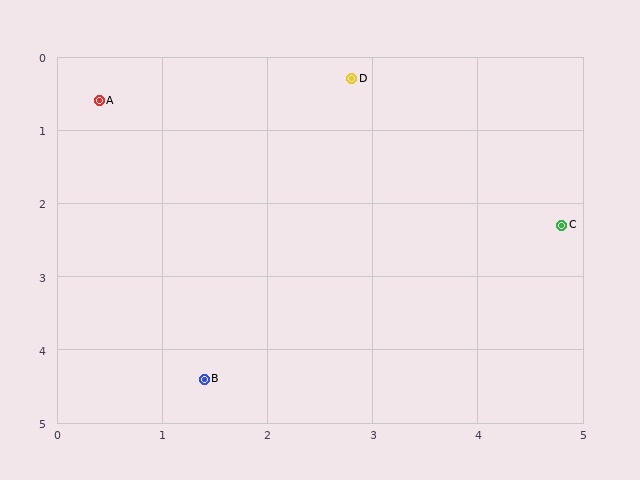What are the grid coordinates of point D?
Point D is at approximately (2.8, 0.3).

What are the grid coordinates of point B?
Point B is at approximately (1.4, 4.4).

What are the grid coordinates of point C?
Point C is at approximately (4.8, 2.3).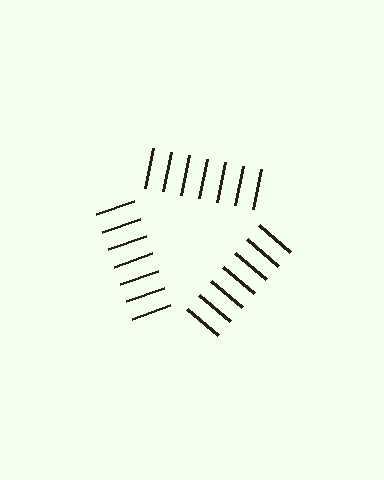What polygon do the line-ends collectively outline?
An illusory triangle — the line segments terminate on its edges but no continuous stroke is drawn.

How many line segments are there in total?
21 — 7 along each of the 3 edges.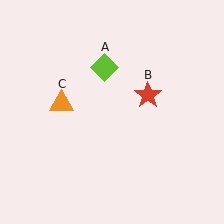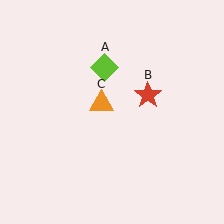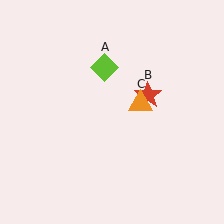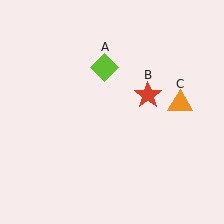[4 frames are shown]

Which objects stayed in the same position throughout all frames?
Lime diamond (object A) and red star (object B) remained stationary.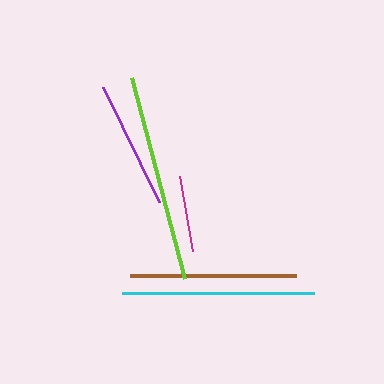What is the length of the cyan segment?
The cyan segment is approximately 192 pixels long.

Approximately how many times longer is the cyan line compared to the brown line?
The cyan line is approximately 1.2 times the length of the brown line.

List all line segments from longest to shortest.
From longest to shortest: lime, cyan, brown, purple, magenta.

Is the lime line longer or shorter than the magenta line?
The lime line is longer than the magenta line.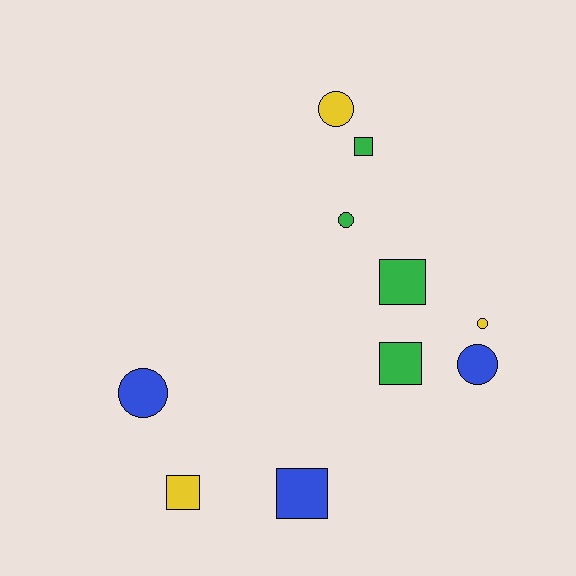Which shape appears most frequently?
Circle, with 5 objects.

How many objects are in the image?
There are 10 objects.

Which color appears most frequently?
Green, with 4 objects.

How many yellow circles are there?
There are 2 yellow circles.